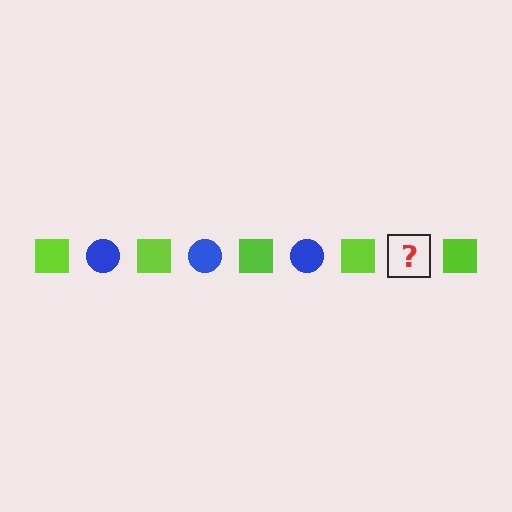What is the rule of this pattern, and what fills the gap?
The rule is that the pattern alternates between lime square and blue circle. The gap should be filled with a blue circle.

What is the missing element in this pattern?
The missing element is a blue circle.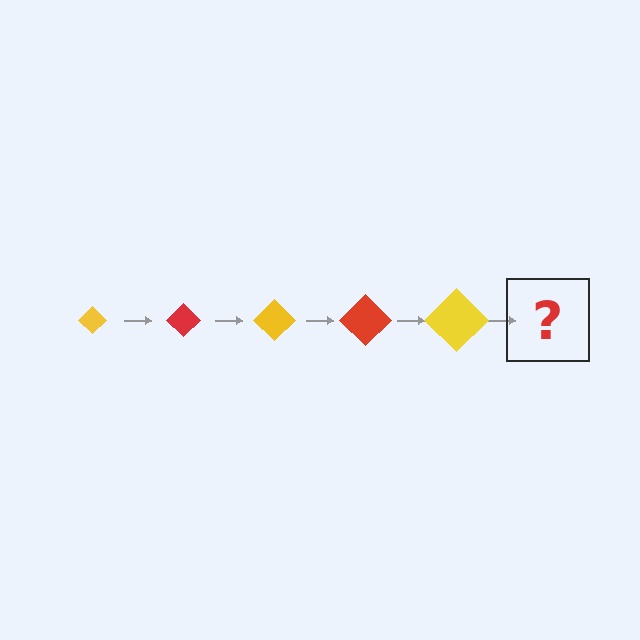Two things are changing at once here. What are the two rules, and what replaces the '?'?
The two rules are that the diamond grows larger each step and the color cycles through yellow and red. The '?' should be a red diamond, larger than the previous one.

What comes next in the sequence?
The next element should be a red diamond, larger than the previous one.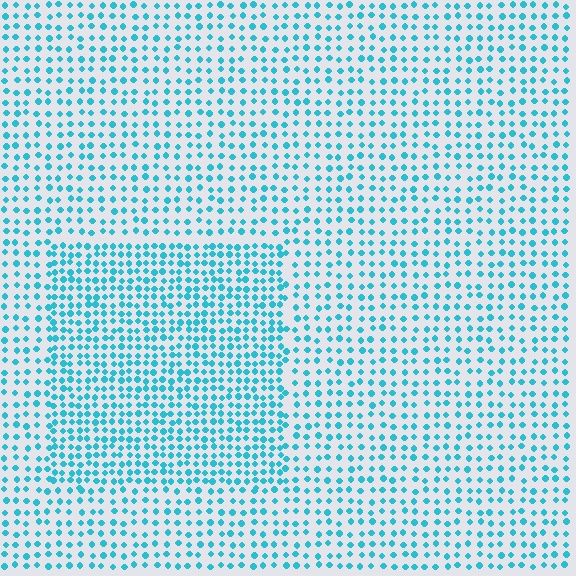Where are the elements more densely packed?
The elements are more densely packed inside the rectangle boundary.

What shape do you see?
I see a rectangle.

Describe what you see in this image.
The image contains small cyan elements arranged at two different densities. A rectangle-shaped region is visible where the elements are more densely packed than the surrounding area.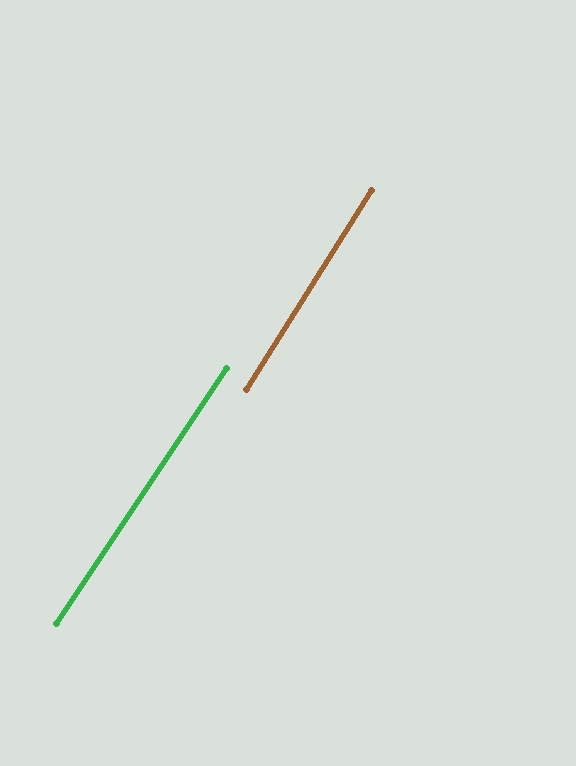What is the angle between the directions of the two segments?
Approximately 2 degrees.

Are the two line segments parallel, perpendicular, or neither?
Parallel — their directions differ by only 1.6°.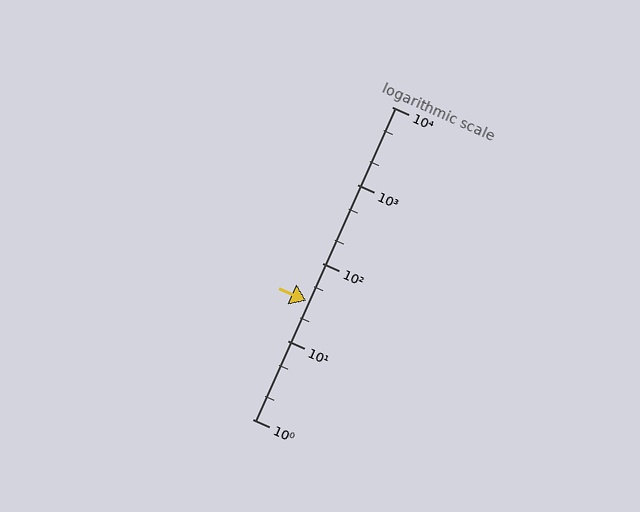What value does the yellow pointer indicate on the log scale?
The pointer indicates approximately 33.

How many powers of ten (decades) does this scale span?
The scale spans 4 decades, from 1 to 10000.